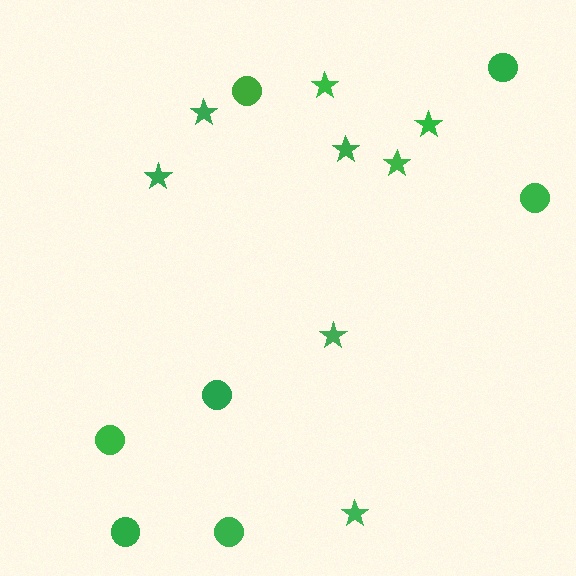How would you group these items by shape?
There are 2 groups: one group of stars (8) and one group of circles (7).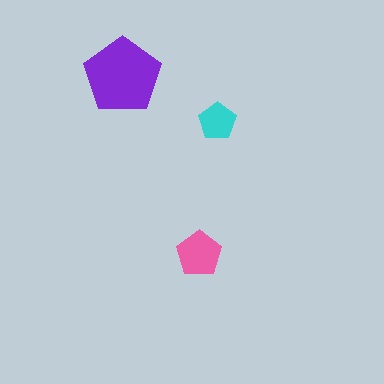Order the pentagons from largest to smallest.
the purple one, the pink one, the cyan one.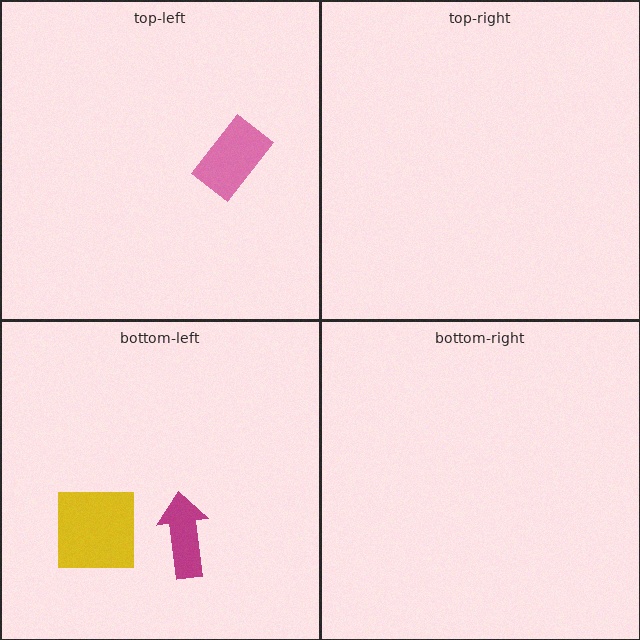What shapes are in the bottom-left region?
The yellow square, the magenta arrow.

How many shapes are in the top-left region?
1.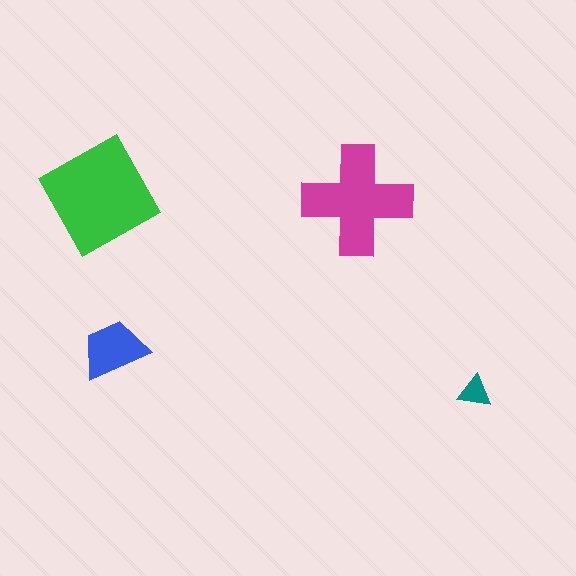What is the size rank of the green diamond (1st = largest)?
1st.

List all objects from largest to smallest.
The green diamond, the magenta cross, the blue trapezoid, the teal triangle.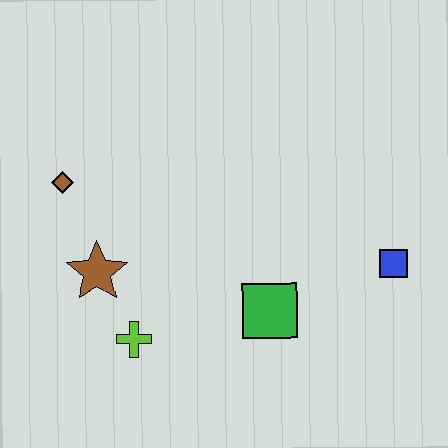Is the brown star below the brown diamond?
Yes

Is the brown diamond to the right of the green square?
No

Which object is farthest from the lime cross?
The blue square is farthest from the lime cross.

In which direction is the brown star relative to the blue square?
The brown star is to the left of the blue square.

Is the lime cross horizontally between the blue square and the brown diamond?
Yes